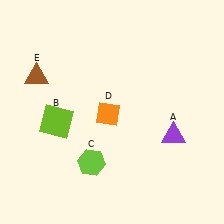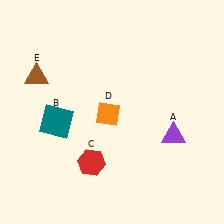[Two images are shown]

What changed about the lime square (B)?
In Image 1, B is lime. In Image 2, it changed to teal.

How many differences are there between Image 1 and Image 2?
There are 2 differences between the two images.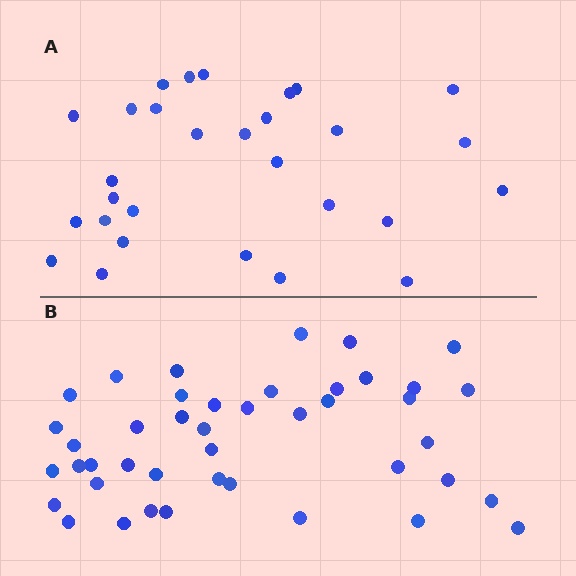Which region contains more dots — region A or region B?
Region B (the bottom region) has more dots.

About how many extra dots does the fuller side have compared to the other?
Region B has approximately 15 more dots than region A.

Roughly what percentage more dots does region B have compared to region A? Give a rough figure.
About 50% more.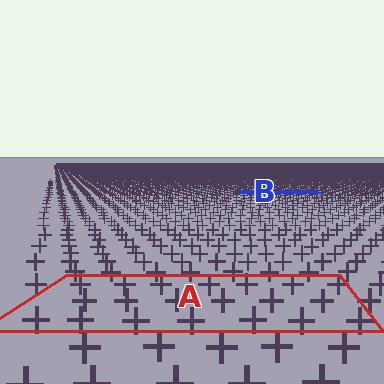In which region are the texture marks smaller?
The texture marks are smaller in region B, because it is farther away.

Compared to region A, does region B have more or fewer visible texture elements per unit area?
Region B has more texture elements per unit area — they are packed more densely because it is farther away.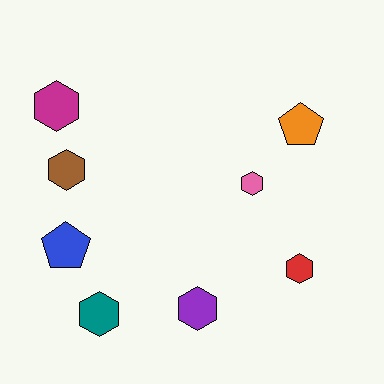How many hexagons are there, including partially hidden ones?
There are 6 hexagons.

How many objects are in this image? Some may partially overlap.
There are 8 objects.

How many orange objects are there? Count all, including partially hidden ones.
There is 1 orange object.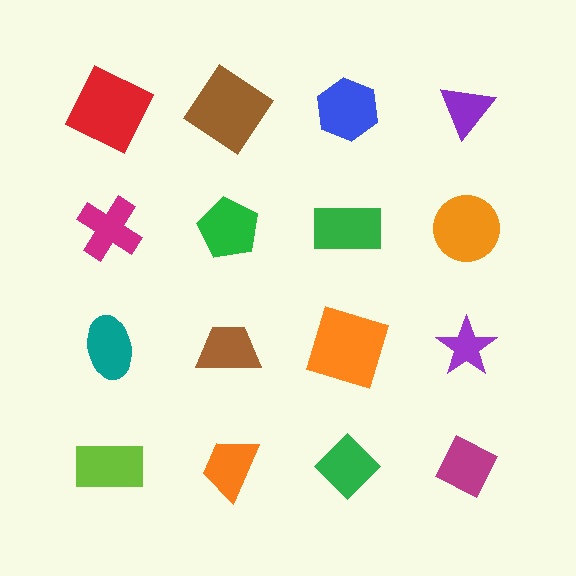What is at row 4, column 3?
A green diamond.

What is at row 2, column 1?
A magenta cross.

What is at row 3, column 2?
A brown trapezoid.